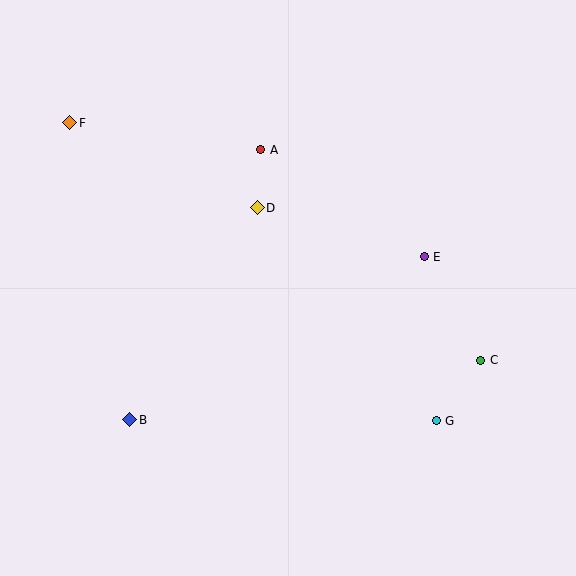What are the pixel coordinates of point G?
Point G is at (436, 421).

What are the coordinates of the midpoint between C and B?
The midpoint between C and B is at (305, 390).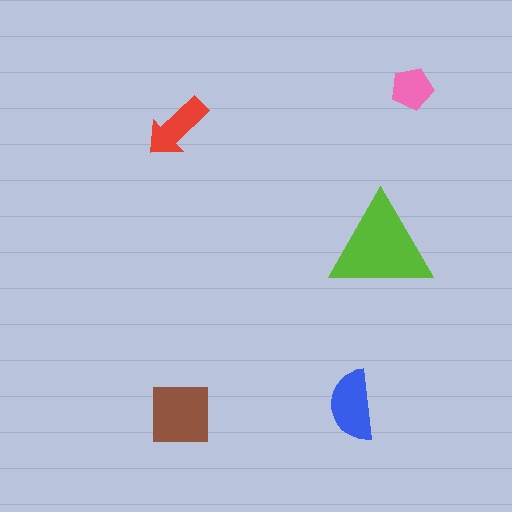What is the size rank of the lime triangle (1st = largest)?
1st.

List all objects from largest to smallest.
The lime triangle, the brown square, the blue semicircle, the red arrow, the pink pentagon.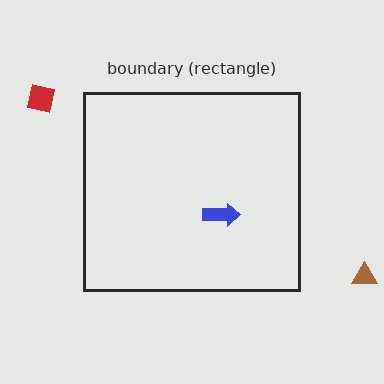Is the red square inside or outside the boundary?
Outside.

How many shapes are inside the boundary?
1 inside, 2 outside.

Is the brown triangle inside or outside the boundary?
Outside.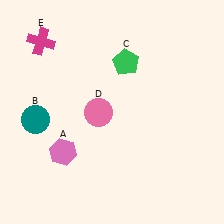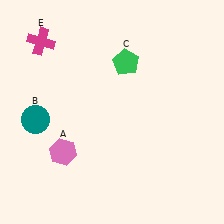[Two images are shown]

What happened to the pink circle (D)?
The pink circle (D) was removed in Image 2. It was in the bottom-left area of Image 1.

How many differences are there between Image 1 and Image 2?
There is 1 difference between the two images.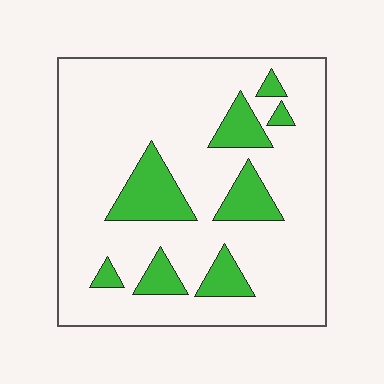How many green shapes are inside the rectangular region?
8.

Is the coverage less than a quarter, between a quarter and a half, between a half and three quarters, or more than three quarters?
Less than a quarter.